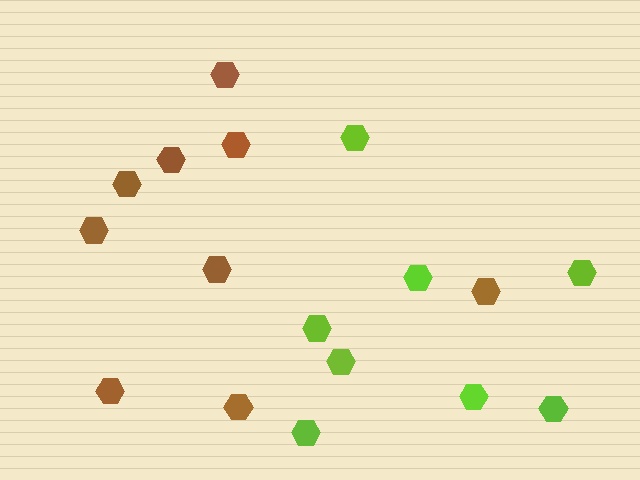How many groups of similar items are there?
There are 2 groups: one group of brown hexagons (9) and one group of lime hexagons (8).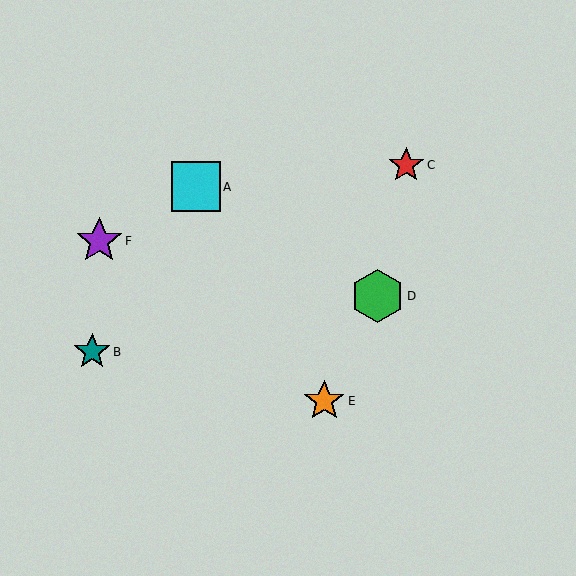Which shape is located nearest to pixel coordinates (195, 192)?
The cyan square (labeled A) at (196, 187) is nearest to that location.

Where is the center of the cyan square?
The center of the cyan square is at (196, 187).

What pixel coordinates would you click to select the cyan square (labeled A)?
Click at (196, 187) to select the cyan square A.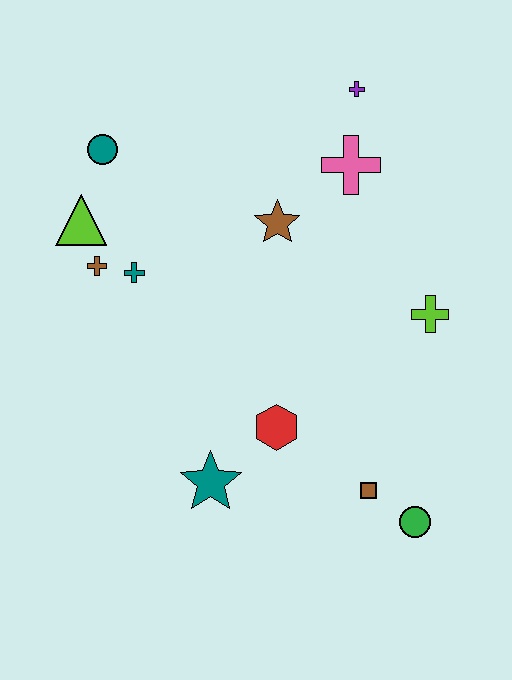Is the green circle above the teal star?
No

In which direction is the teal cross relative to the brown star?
The teal cross is to the left of the brown star.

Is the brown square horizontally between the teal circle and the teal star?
No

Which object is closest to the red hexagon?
The teal star is closest to the red hexagon.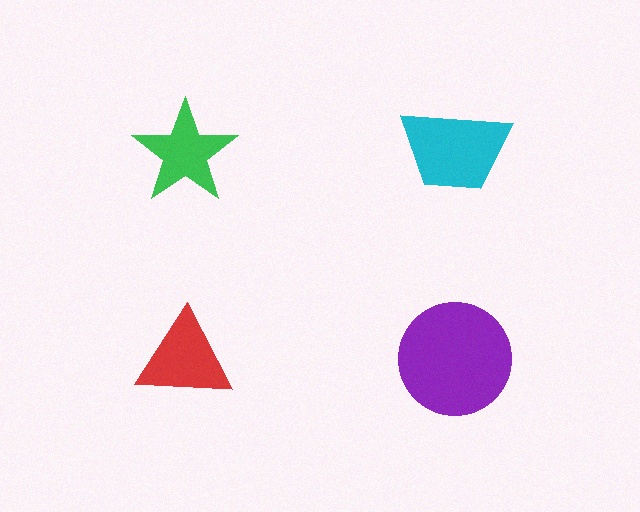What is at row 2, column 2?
A purple circle.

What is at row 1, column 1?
A green star.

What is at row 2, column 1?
A red triangle.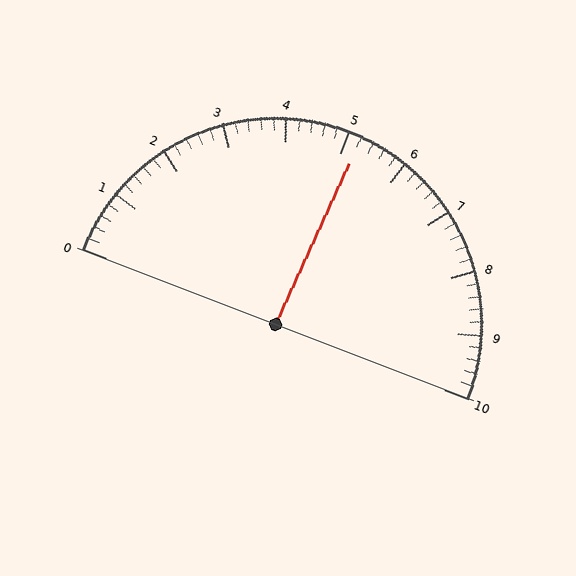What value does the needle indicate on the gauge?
The needle indicates approximately 5.2.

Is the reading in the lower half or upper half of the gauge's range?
The reading is in the upper half of the range (0 to 10).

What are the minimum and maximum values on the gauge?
The gauge ranges from 0 to 10.